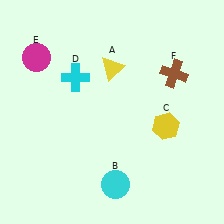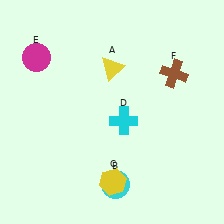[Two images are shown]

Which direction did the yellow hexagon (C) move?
The yellow hexagon (C) moved down.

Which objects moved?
The objects that moved are: the yellow hexagon (C), the cyan cross (D).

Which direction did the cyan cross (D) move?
The cyan cross (D) moved right.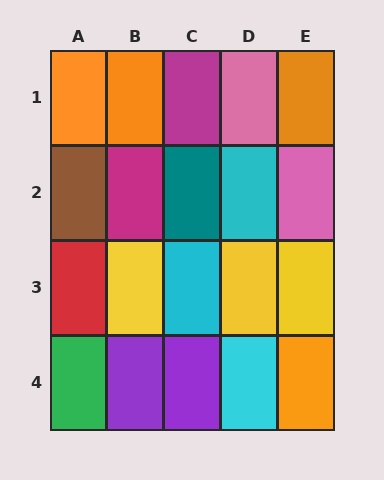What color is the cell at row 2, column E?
Pink.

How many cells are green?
1 cell is green.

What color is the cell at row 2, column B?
Magenta.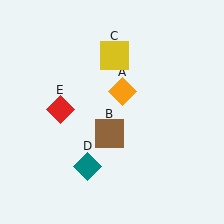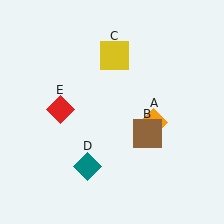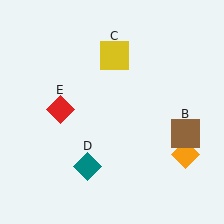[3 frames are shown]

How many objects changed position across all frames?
2 objects changed position: orange diamond (object A), brown square (object B).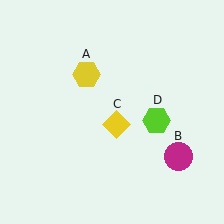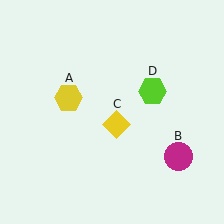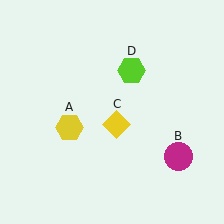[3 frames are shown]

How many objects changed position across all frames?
2 objects changed position: yellow hexagon (object A), lime hexagon (object D).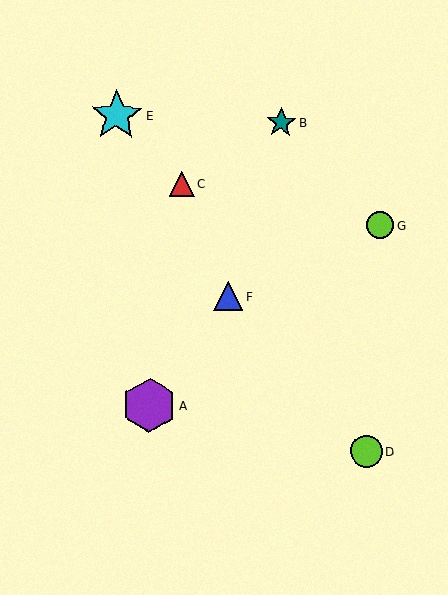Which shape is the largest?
The purple hexagon (labeled A) is the largest.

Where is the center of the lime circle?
The center of the lime circle is at (380, 225).